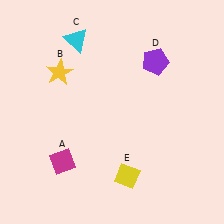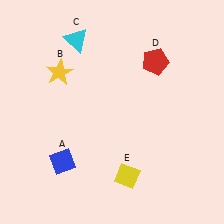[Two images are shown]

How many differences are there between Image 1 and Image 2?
There are 2 differences between the two images.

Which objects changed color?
A changed from magenta to blue. D changed from purple to red.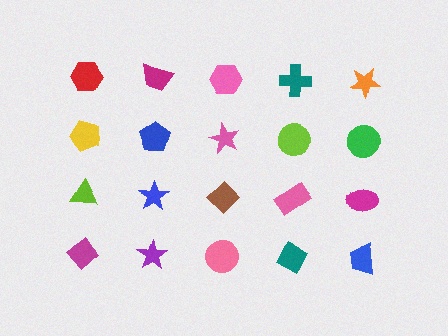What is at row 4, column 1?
A magenta diamond.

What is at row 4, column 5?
A blue trapezoid.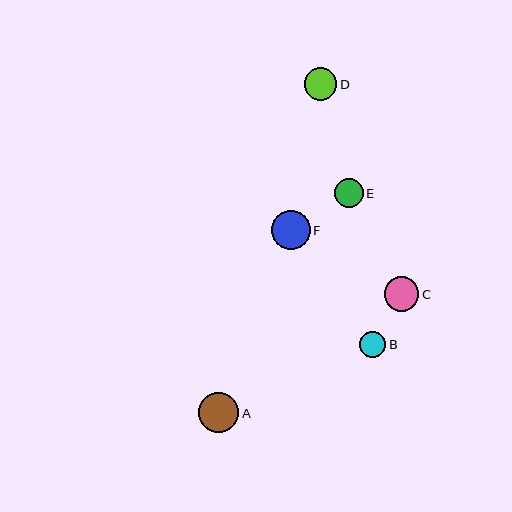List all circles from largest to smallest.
From largest to smallest: A, F, C, D, E, B.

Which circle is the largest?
Circle A is the largest with a size of approximately 40 pixels.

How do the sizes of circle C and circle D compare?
Circle C and circle D are approximately the same size.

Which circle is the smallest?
Circle B is the smallest with a size of approximately 26 pixels.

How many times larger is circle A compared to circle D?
Circle A is approximately 1.2 times the size of circle D.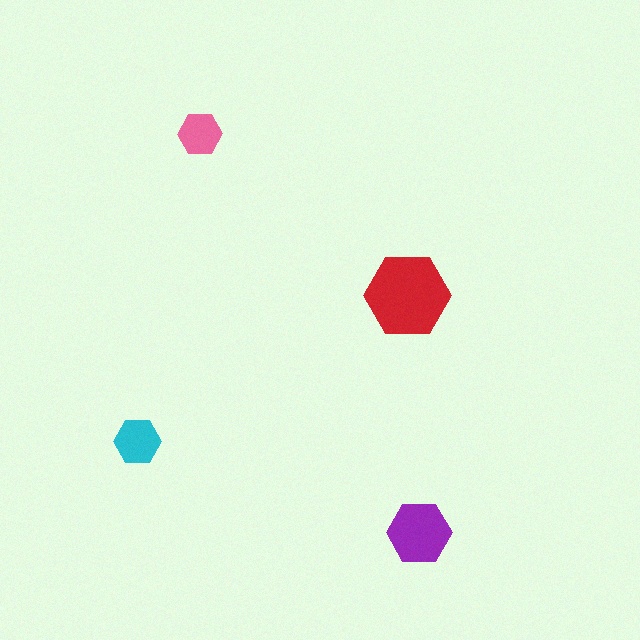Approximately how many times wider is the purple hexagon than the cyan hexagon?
About 1.5 times wider.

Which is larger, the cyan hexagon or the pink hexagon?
The cyan one.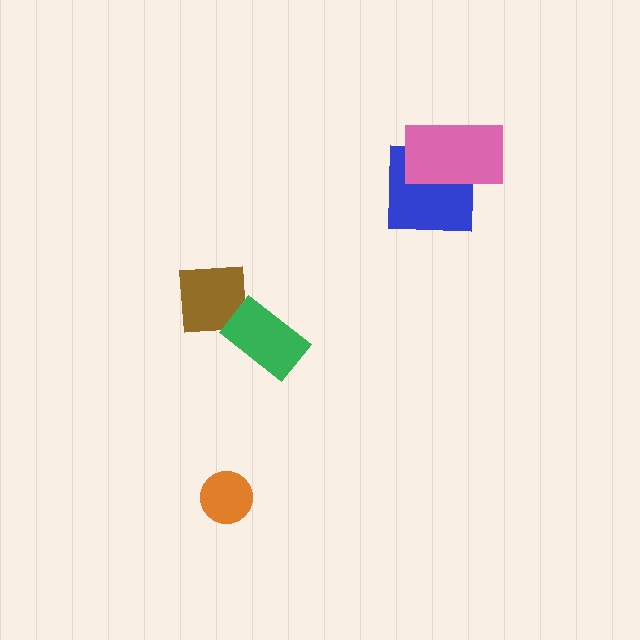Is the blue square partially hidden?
Yes, it is partially covered by another shape.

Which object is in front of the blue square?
The pink rectangle is in front of the blue square.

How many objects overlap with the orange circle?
0 objects overlap with the orange circle.